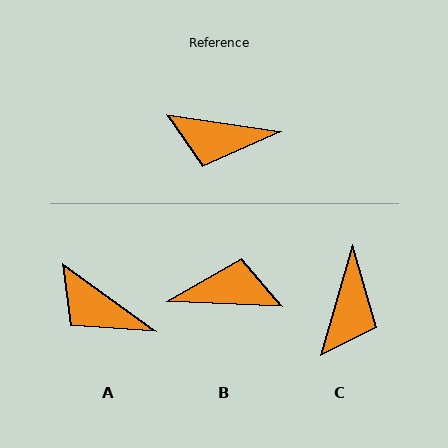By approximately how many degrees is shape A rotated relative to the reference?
Approximately 28 degrees clockwise.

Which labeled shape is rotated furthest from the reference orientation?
B, about 174 degrees away.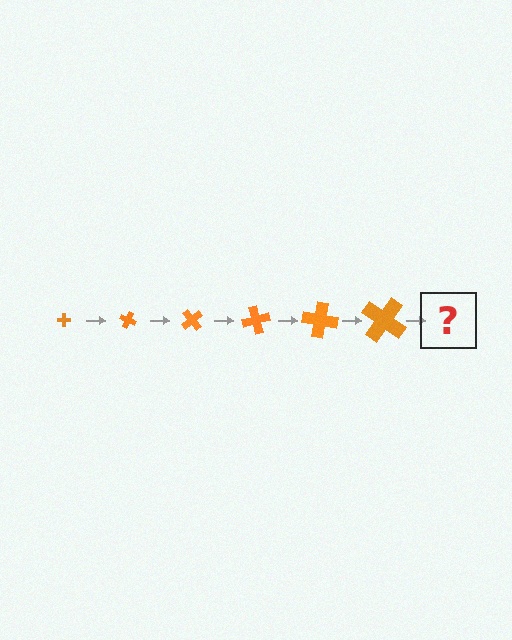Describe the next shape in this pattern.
It should be a cross, larger than the previous one and rotated 150 degrees from the start.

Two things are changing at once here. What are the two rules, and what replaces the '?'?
The two rules are that the cross grows larger each step and it rotates 25 degrees each step. The '?' should be a cross, larger than the previous one and rotated 150 degrees from the start.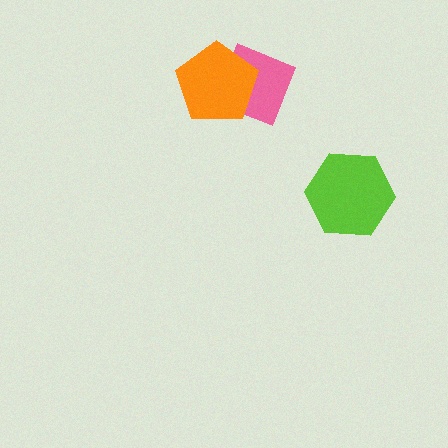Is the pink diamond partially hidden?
Yes, it is partially covered by another shape.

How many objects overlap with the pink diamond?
1 object overlaps with the pink diamond.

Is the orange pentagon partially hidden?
No, no other shape covers it.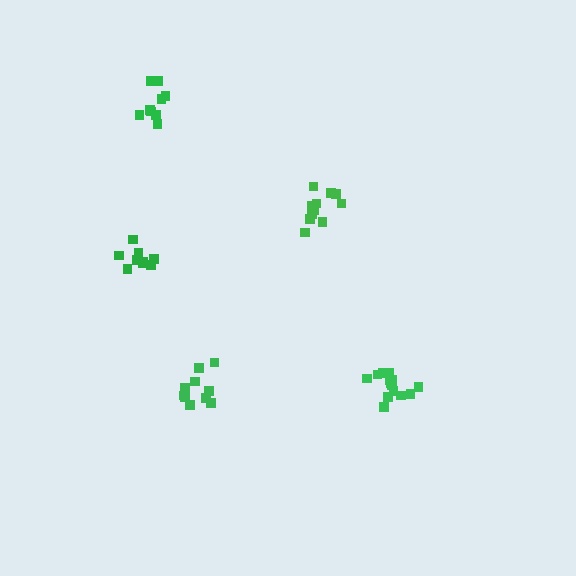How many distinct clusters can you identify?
There are 5 distinct clusters.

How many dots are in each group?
Group 1: 14 dots, Group 2: 11 dots, Group 3: 10 dots, Group 4: 9 dots, Group 5: 9 dots (53 total).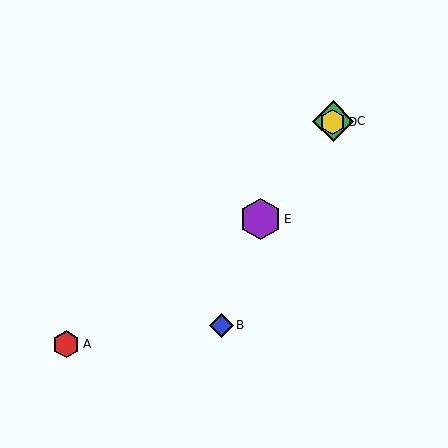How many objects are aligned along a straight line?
3 objects (C, D, E) are aligned along a straight line.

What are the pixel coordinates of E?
Object E is at (261, 219).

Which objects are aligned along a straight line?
Objects C, D, E are aligned along a straight line.